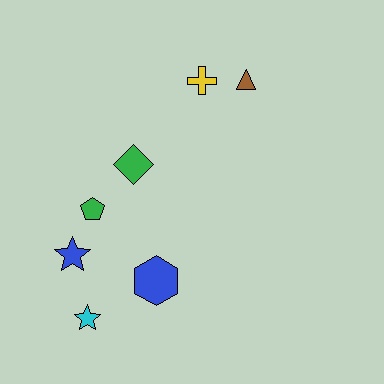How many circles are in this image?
There are no circles.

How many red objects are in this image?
There are no red objects.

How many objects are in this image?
There are 7 objects.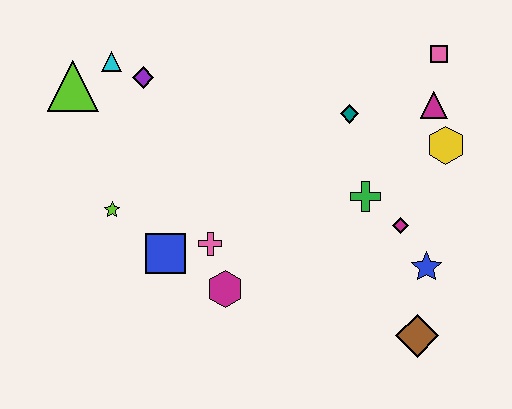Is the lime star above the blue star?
Yes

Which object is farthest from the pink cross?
The pink square is farthest from the pink cross.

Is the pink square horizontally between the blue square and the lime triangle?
No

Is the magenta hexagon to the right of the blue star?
No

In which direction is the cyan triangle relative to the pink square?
The cyan triangle is to the left of the pink square.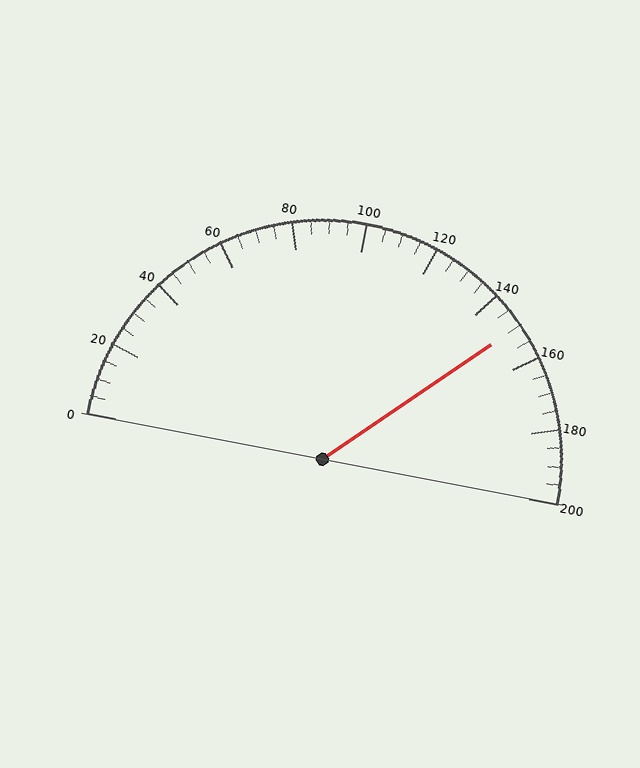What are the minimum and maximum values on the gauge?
The gauge ranges from 0 to 200.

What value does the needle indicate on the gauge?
The needle indicates approximately 150.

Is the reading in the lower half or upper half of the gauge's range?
The reading is in the upper half of the range (0 to 200).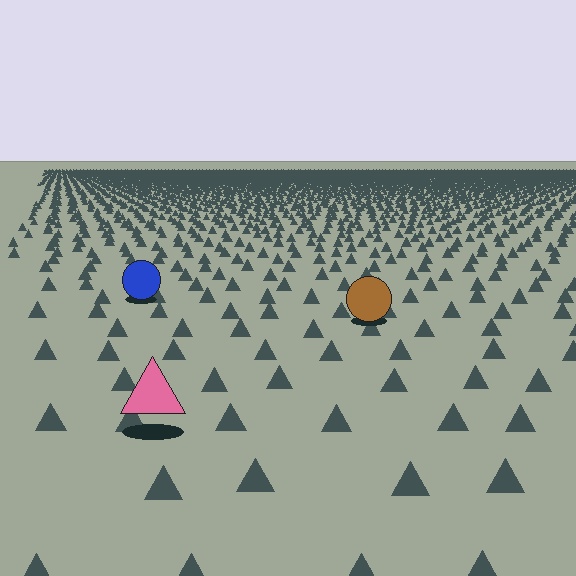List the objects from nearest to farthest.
From nearest to farthest: the pink triangle, the brown circle, the blue circle.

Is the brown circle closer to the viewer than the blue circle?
Yes. The brown circle is closer — you can tell from the texture gradient: the ground texture is coarser near it.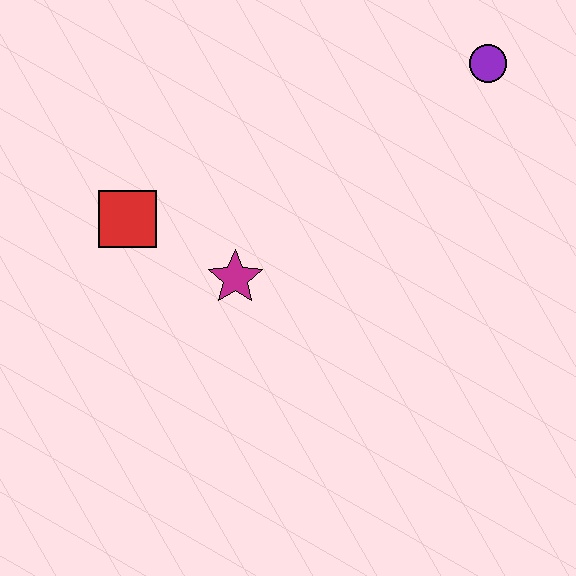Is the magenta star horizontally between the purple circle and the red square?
Yes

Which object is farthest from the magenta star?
The purple circle is farthest from the magenta star.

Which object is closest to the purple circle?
The magenta star is closest to the purple circle.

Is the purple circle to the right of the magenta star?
Yes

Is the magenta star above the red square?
No